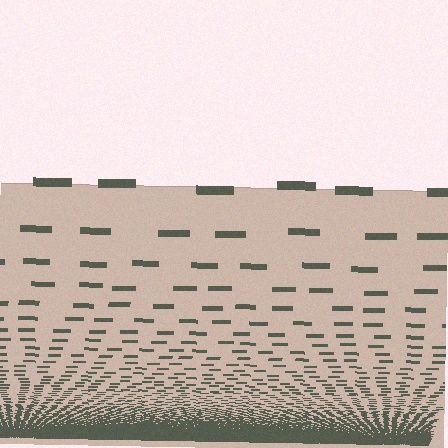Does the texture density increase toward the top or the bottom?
Density increases toward the bottom.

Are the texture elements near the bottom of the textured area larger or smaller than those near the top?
Smaller. The gradient is inverted — elements near the bottom are smaller and denser.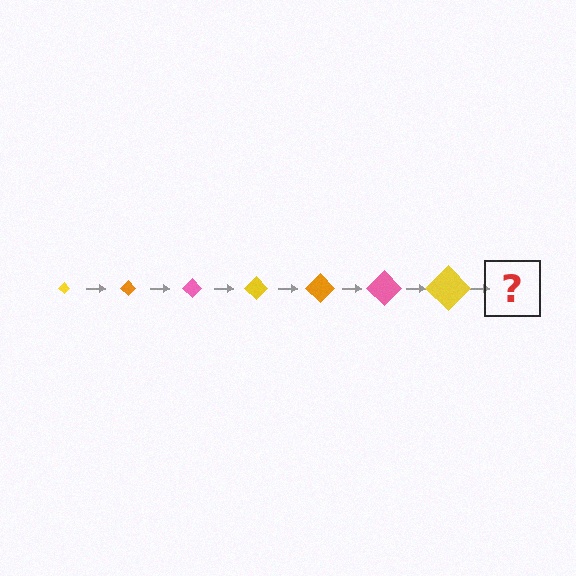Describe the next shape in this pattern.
It should be an orange diamond, larger than the previous one.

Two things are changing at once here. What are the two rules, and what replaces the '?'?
The two rules are that the diamond grows larger each step and the color cycles through yellow, orange, and pink. The '?' should be an orange diamond, larger than the previous one.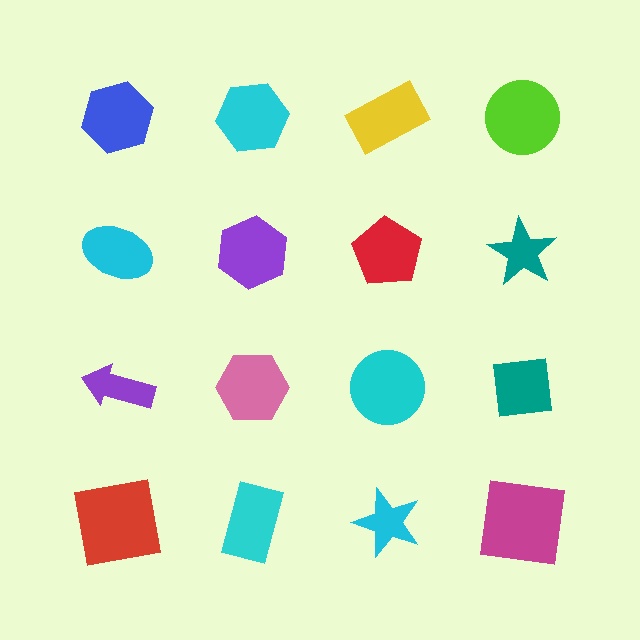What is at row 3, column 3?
A cyan circle.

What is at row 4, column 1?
A red square.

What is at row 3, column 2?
A pink hexagon.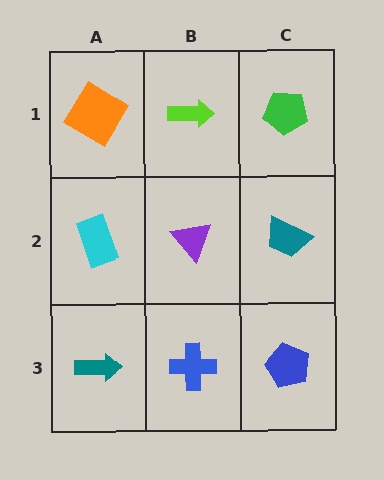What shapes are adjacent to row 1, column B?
A purple triangle (row 2, column B), an orange diamond (row 1, column A), a green pentagon (row 1, column C).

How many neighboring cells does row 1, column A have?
2.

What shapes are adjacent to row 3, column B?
A purple triangle (row 2, column B), a teal arrow (row 3, column A), a blue pentagon (row 3, column C).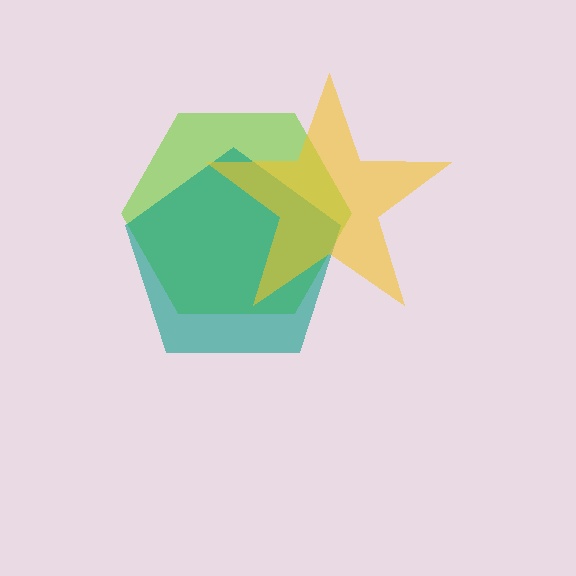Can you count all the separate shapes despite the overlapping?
Yes, there are 3 separate shapes.